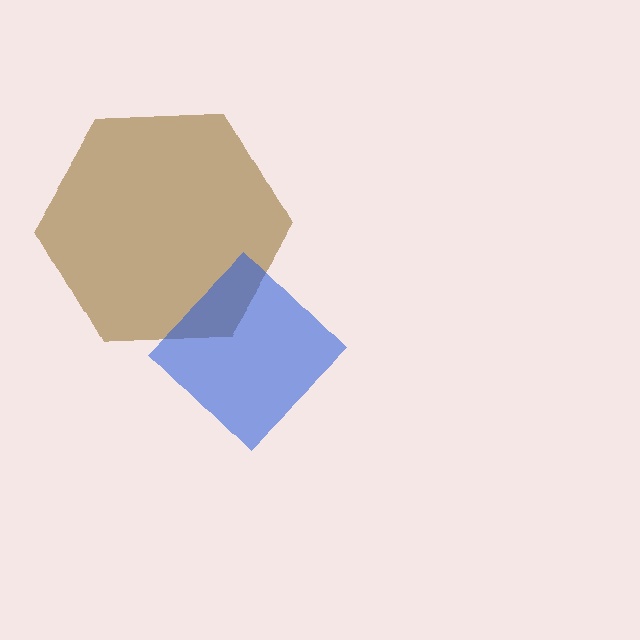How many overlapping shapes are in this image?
There are 2 overlapping shapes in the image.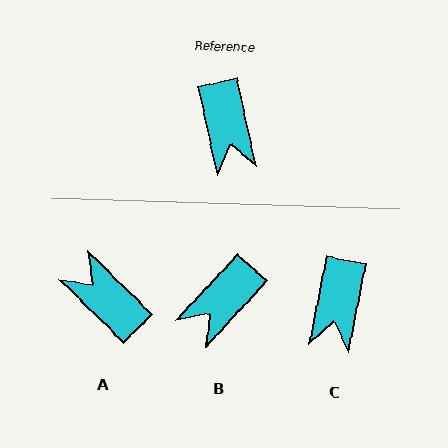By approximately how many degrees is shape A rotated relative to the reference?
Approximately 147 degrees clockwise.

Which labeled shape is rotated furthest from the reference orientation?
A, about 147 degrees away.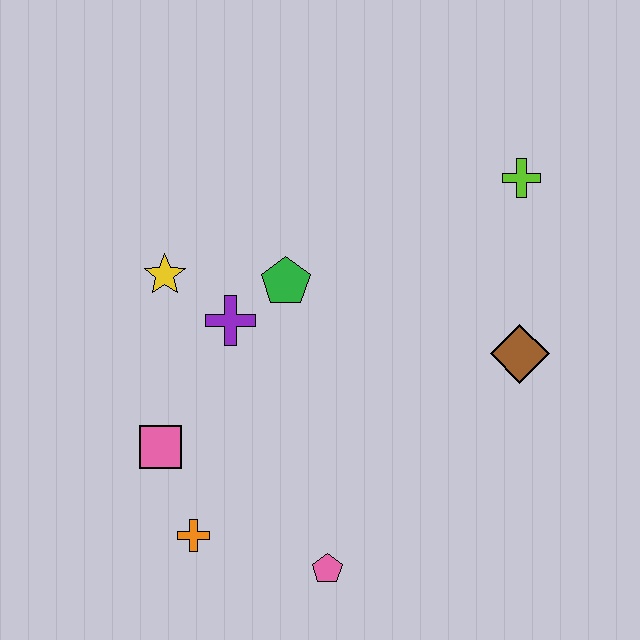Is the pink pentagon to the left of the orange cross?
No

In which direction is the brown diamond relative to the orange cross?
The brown diamond is to the right of the orange cross.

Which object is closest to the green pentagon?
The purple cross is closest to the green pentagon.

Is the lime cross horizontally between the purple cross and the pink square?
No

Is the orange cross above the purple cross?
No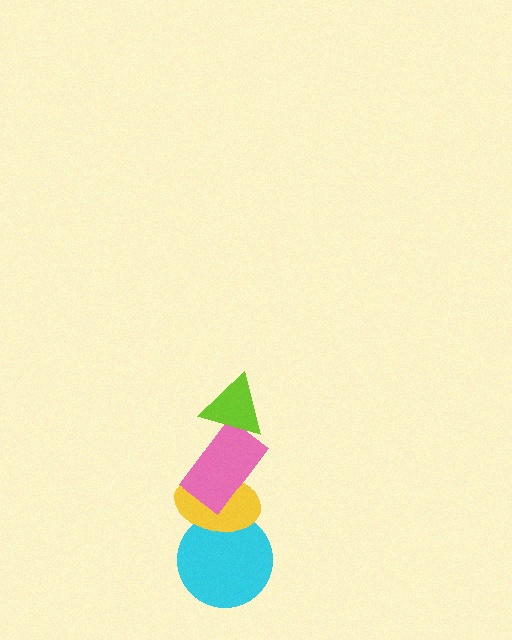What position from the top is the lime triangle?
The lime triangle is 1st from the top.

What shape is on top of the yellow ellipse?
The pink rectangle is on top of the yellow ellipse.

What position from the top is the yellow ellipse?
The yellow ellipse is 3rd from the top.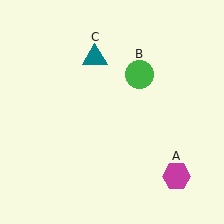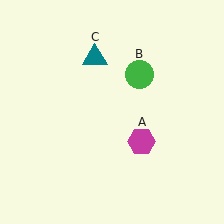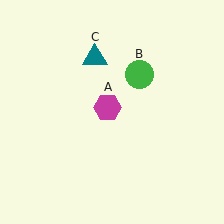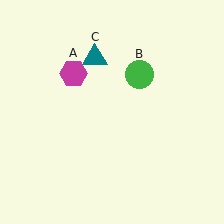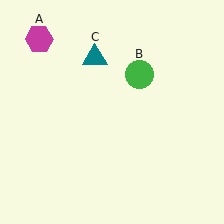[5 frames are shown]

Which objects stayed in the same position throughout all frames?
Green circle (object B) and teal triangle (object C) remained stationary.